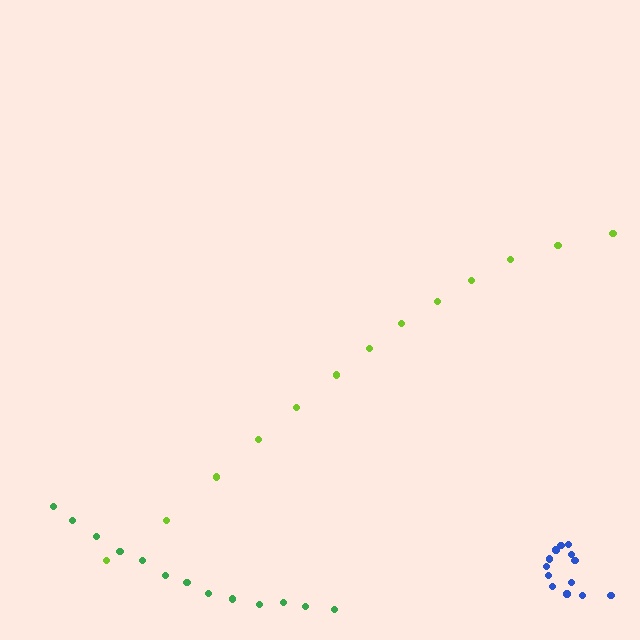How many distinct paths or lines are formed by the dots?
There are 3 distinct paths.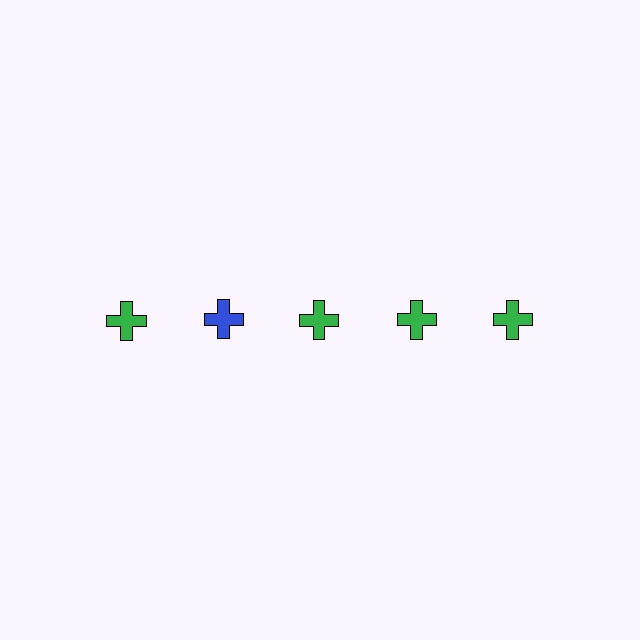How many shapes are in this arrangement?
There are 5 shapes arranged in a grid pattern.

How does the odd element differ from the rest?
It has a different color: blue instead of green.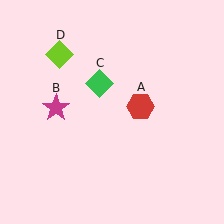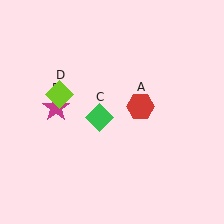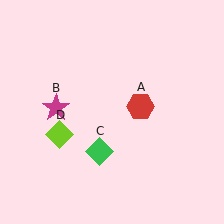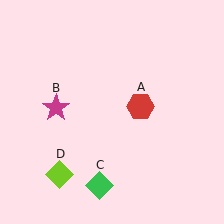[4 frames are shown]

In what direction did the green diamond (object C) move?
The green diamond (object C) moved down.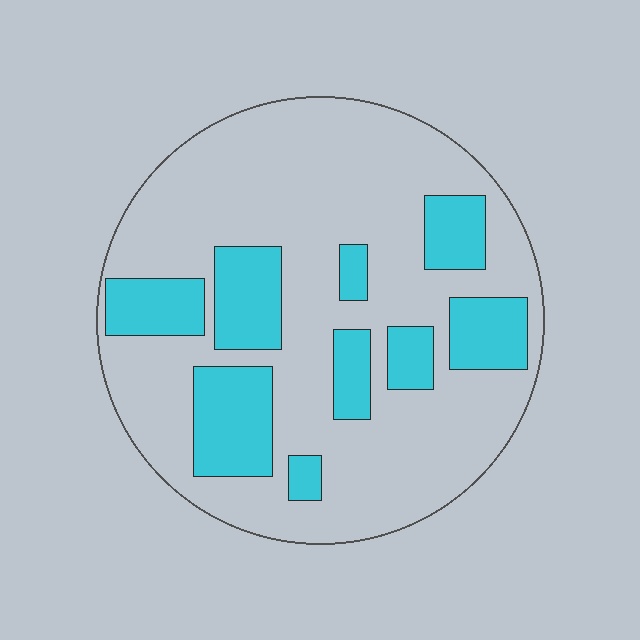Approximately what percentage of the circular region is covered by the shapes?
Approximately 25%.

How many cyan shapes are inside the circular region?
9.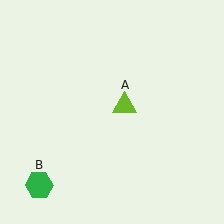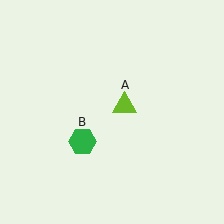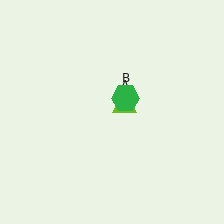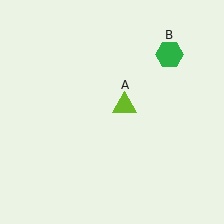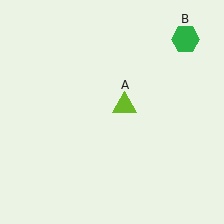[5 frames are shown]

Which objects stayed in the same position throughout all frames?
Lime triangle (object A) remained stationary.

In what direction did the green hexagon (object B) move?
The green hexagon (object B) moved up and to the right.